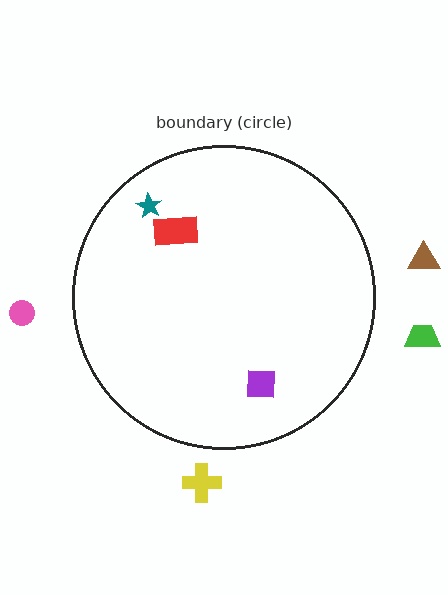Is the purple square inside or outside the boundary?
Inside.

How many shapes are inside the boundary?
3 inside, 4 outside.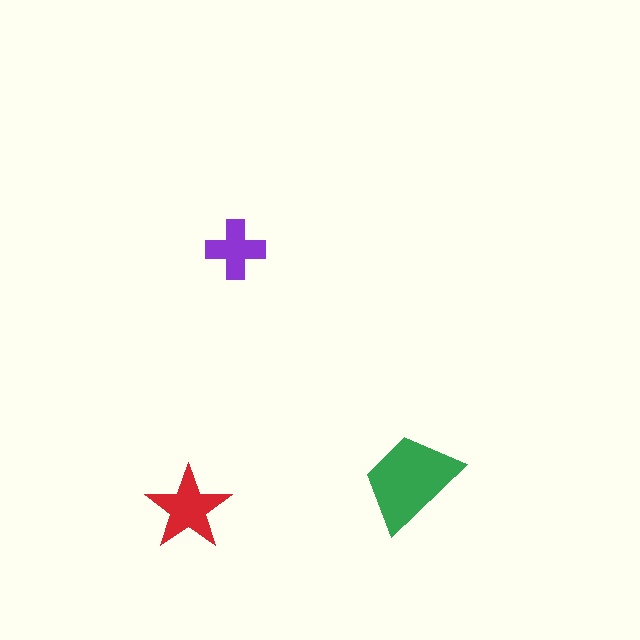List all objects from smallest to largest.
The purple cross, the red star, the green trapezoid.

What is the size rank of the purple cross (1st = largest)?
3rd.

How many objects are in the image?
There are 3 objects in the image.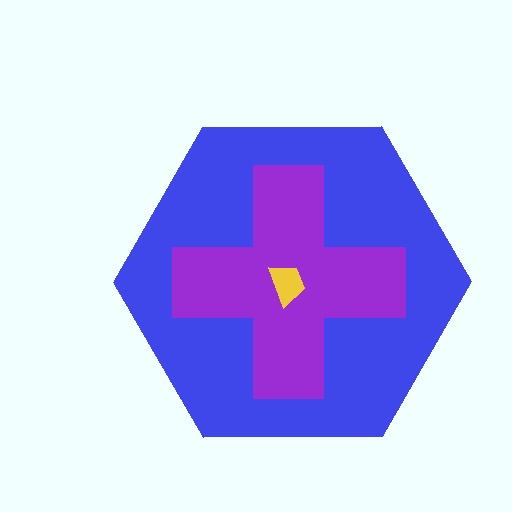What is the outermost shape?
The blue hexagon.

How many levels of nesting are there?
3.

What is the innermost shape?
The yellow trapezoid.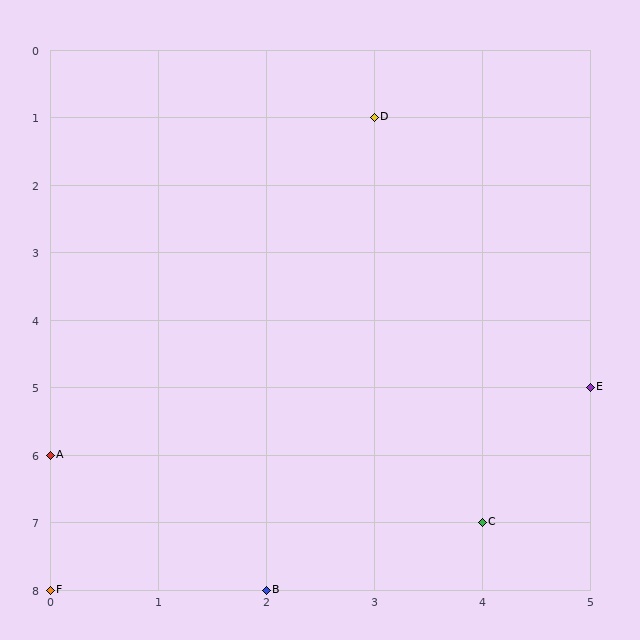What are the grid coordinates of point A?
Point A is at grid coordinates (0, 6).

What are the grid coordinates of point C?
Point C is at grid coordinates (4, 7).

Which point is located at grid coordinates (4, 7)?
Point C is at (4, 7).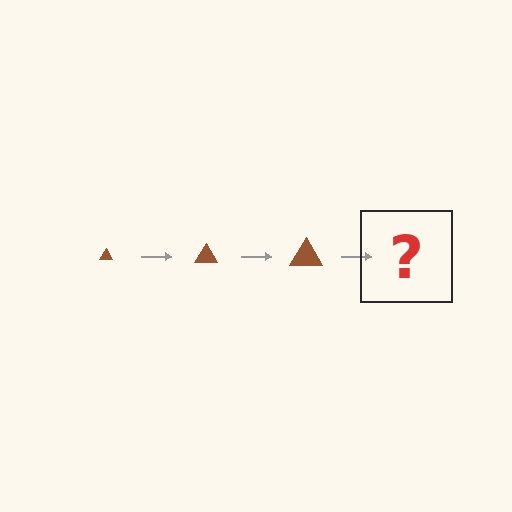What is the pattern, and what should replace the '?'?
The pattern is that the triangle gets progressively larger each step. The '?' should be a brown triangle, larger than the previous one.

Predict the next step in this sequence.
The next step is a brown triangle, larger than the previous one.